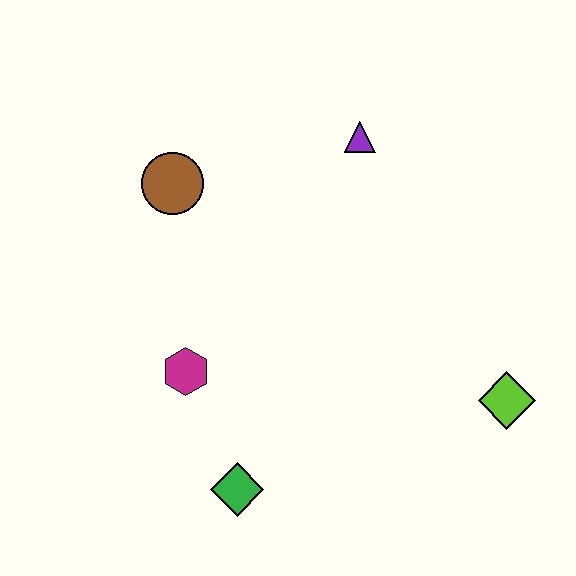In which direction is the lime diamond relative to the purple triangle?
The lime diamond is below the purple triangle.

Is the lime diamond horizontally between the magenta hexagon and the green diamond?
No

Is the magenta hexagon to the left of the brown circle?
No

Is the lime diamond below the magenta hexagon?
Yes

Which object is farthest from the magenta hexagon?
The lime diamond is farthest from the magenta hexagon.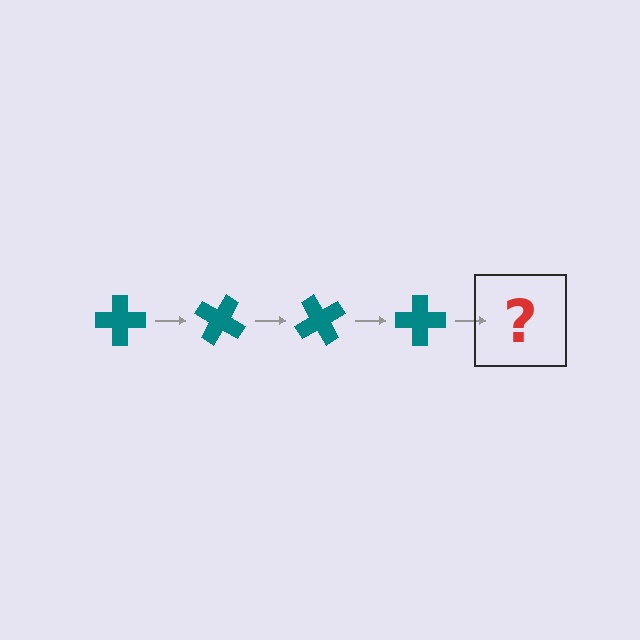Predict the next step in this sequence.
The next step is a teal cross rotated 120 degrees.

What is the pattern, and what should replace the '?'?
The pattern is that the cross rotates 30 degrees each step. The '?' should be a teal cross rotated 120 degrees.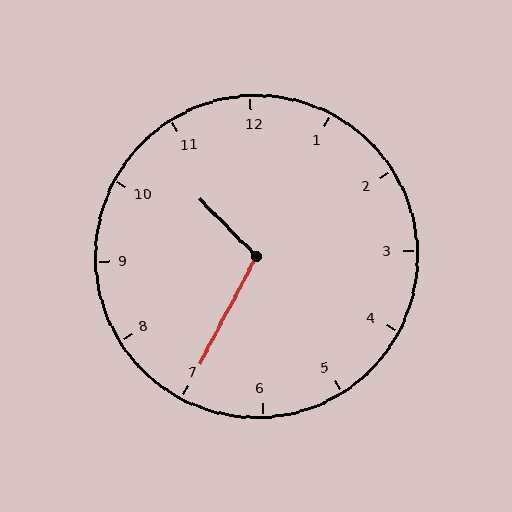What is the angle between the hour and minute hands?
Approximately 108 degrees.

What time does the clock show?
10:35.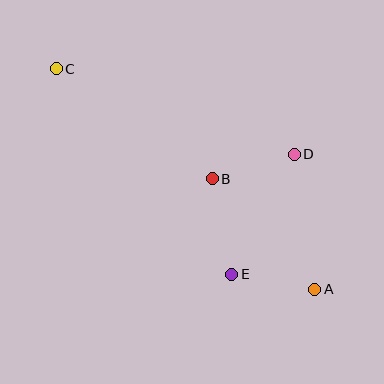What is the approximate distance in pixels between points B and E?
The distance between B and E is approximately 97 pixels.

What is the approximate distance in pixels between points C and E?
The distance between C and E is approximately 270 pixels.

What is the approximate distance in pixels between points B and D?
The distance between B and D is approximately 86 pixels.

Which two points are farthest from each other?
Points A and C are farthest from each other.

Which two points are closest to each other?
Points A and E are closest to each other.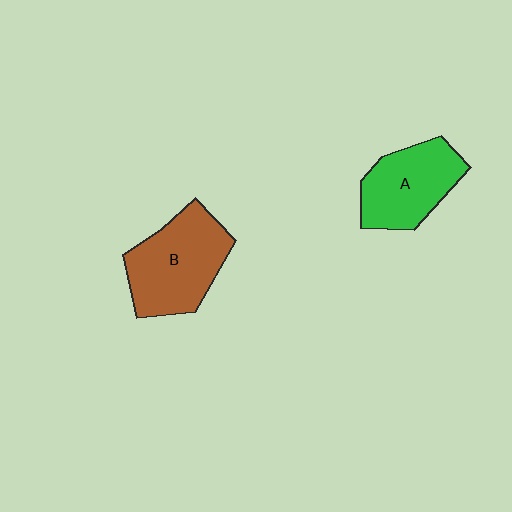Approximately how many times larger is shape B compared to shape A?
Approximately 1.2 times.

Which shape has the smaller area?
Shape A (green).